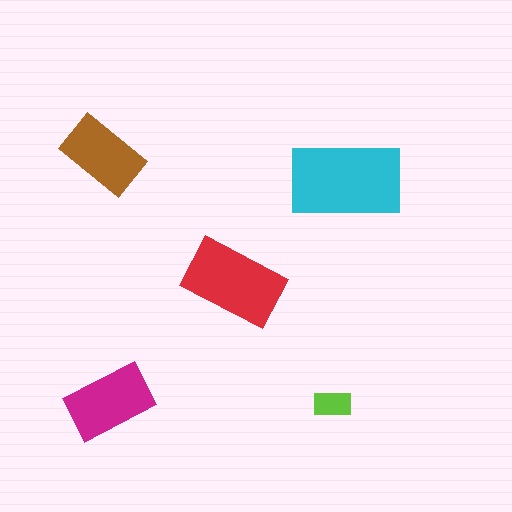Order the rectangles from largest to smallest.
the cyan one, the red one, the magenta one, the brown one, the lime one.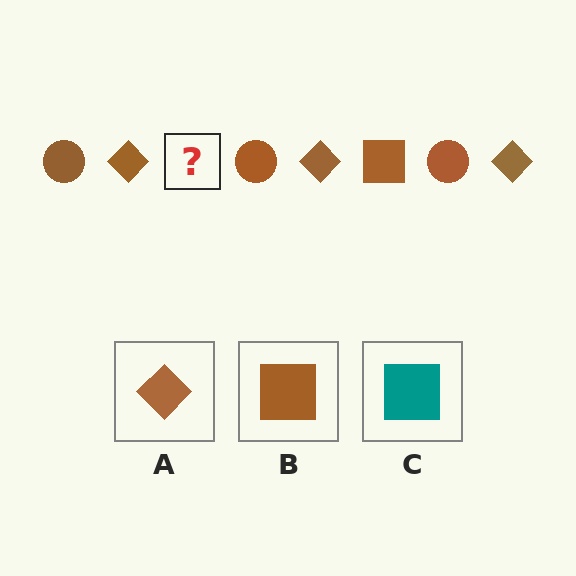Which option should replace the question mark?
Option B.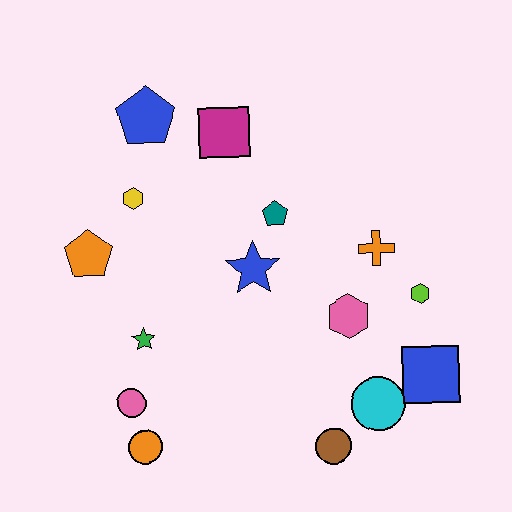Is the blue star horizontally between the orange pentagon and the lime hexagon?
Yes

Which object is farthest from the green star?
The blue square is farthest from the green star.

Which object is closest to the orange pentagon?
The yellow hexagon is closest to the orange pentagon.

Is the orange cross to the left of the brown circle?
No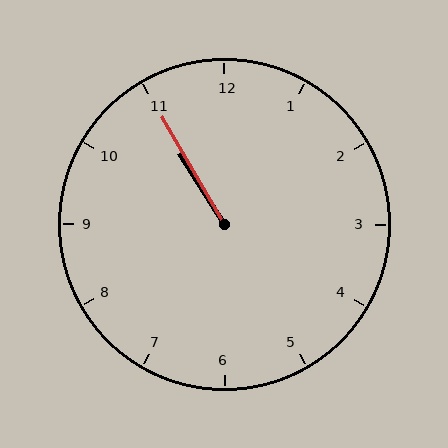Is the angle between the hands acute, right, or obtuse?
It is acute.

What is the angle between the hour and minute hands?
Approximately 2 degrees.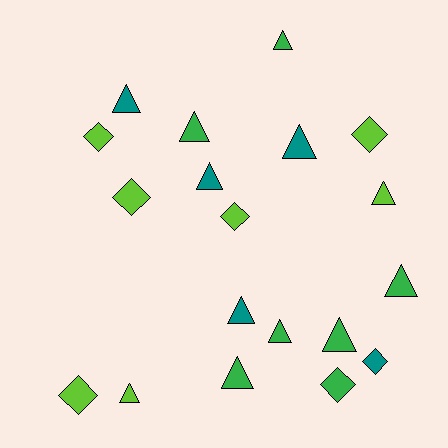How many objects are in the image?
There are 19 objects.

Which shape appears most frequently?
Triangle, with 12 objects.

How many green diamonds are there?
There is 1 green diamond.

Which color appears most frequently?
Lime, with 7 objects.